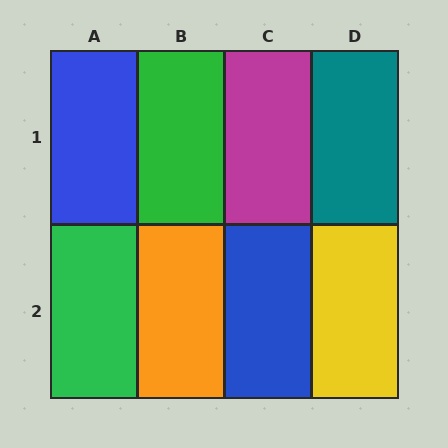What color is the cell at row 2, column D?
Yellow.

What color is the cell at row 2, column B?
Orange.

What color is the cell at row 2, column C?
Blue.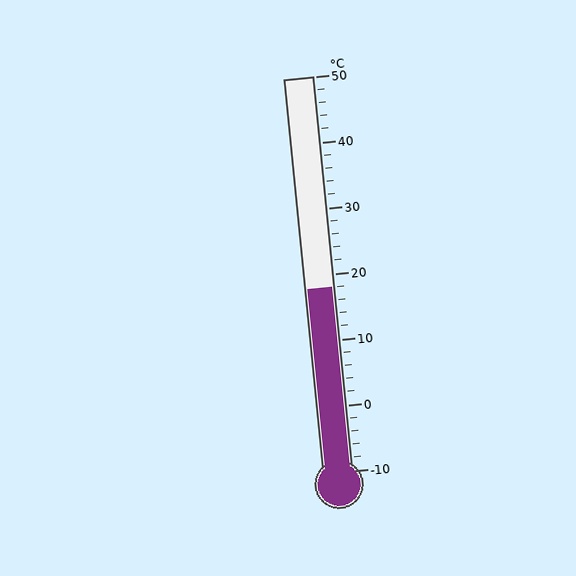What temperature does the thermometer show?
The thermometer shows approximately 18°C.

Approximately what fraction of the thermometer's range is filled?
The thermometer is filled to approximately 45% of its range.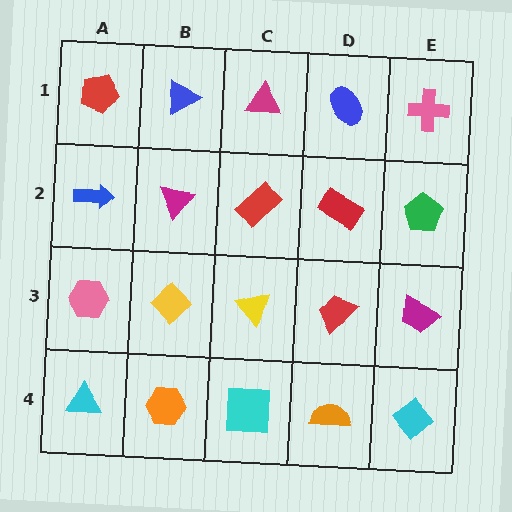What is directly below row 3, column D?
An orange semicircle.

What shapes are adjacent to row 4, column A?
A pink hexagon (row 3, column A), an orange hexagon (row 4, column B).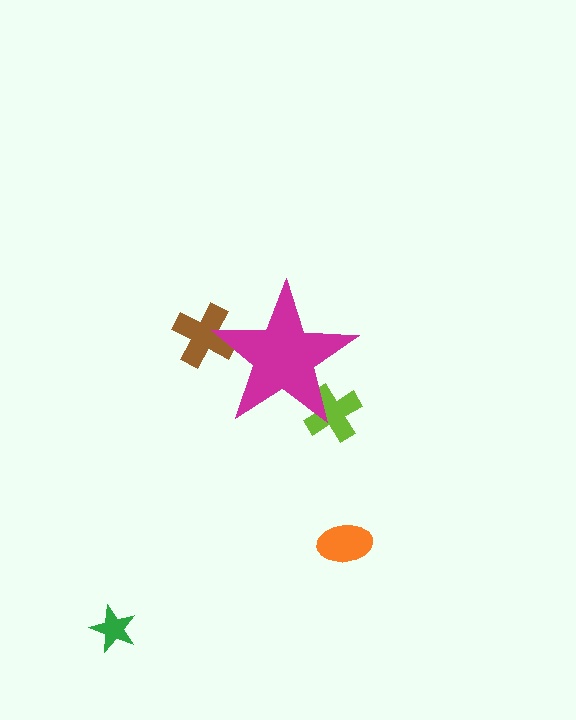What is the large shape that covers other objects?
A magenta star.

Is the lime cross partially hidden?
Yes, the lime cross is partially hidden behind the magenta star.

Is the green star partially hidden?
No, the green star is fully visible.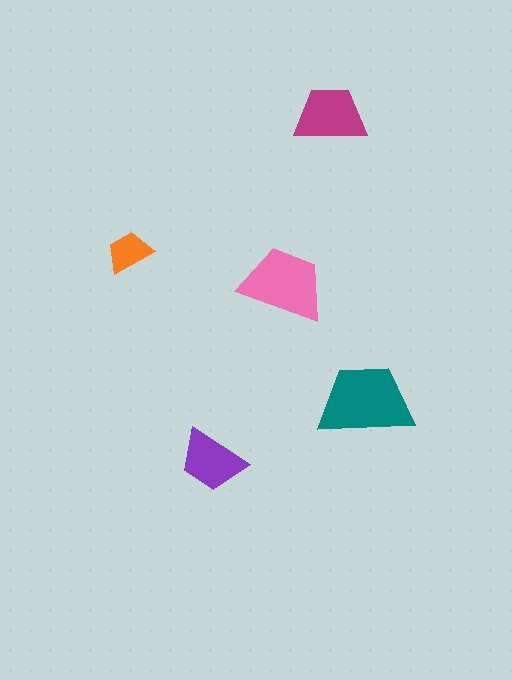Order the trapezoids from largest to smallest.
the teal one, the pink one, the magenta one, the purple one, the orange one.